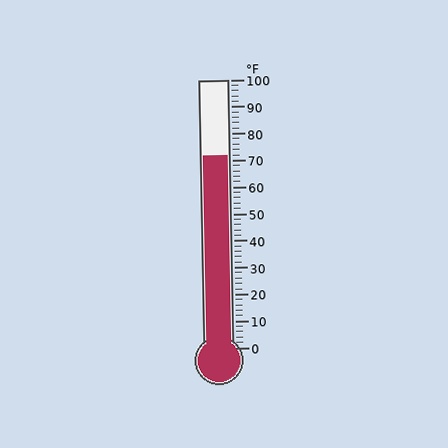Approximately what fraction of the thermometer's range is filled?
The thermometer is filled to approximately 70% of its range.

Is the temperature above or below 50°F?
The temperature is above 50°F.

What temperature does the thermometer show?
The thermometer shows approximately 72°F.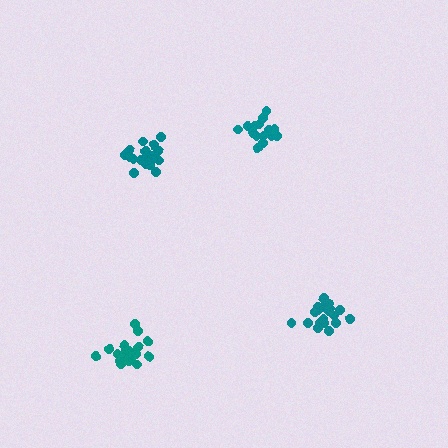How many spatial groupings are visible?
There are 4 spatial groupings.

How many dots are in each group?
Group 1: 16 dots, Group 2: 20 dots, Group 3: 19 dots, Group 4: 19 dots (74 total).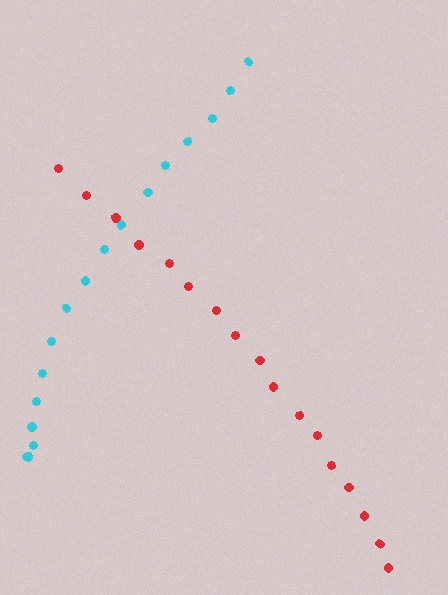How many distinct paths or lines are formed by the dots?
There are 2 distinct paths.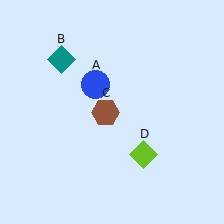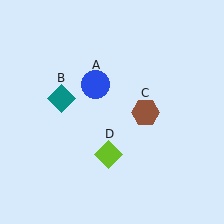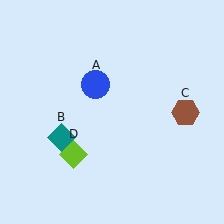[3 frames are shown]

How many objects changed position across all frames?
3 objects changed position: teal diamond (object B), brown hexagon (object C), lime diamond (object D).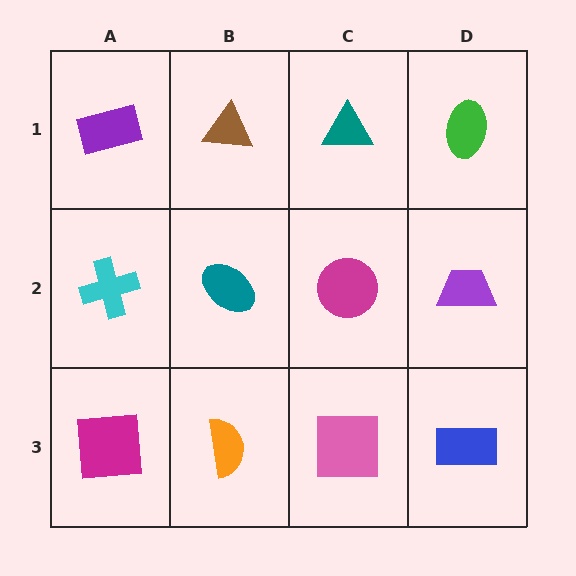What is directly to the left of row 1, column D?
A teal triangle.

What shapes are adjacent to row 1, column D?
A purple trapezoid (row 2, column D), a teal triangle (row 1, column C).